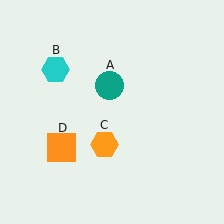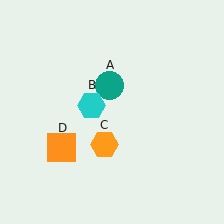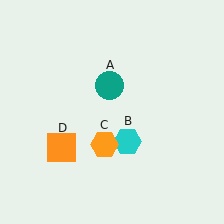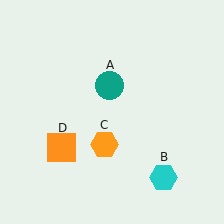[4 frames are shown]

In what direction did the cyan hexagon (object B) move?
The cyan hexagon (object B) moved down and to the right.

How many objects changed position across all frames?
1 object changed position: cyan hexagon (object B).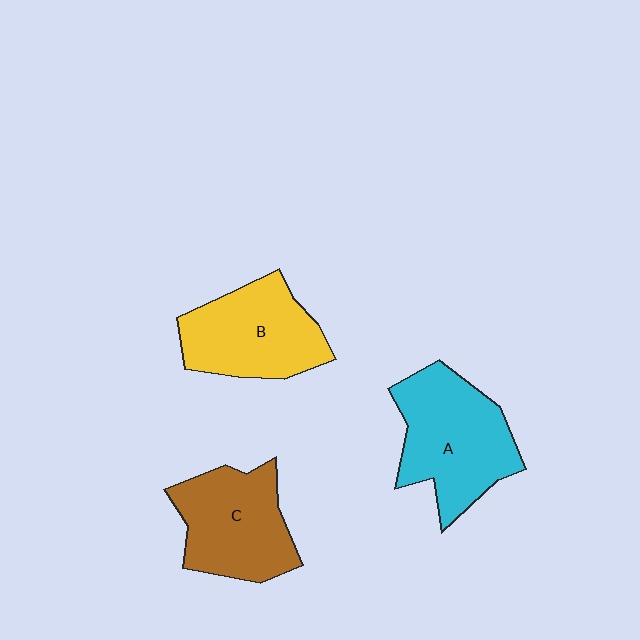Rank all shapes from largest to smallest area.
From largest to smallest: A (cyan), B (yellow), C (brown).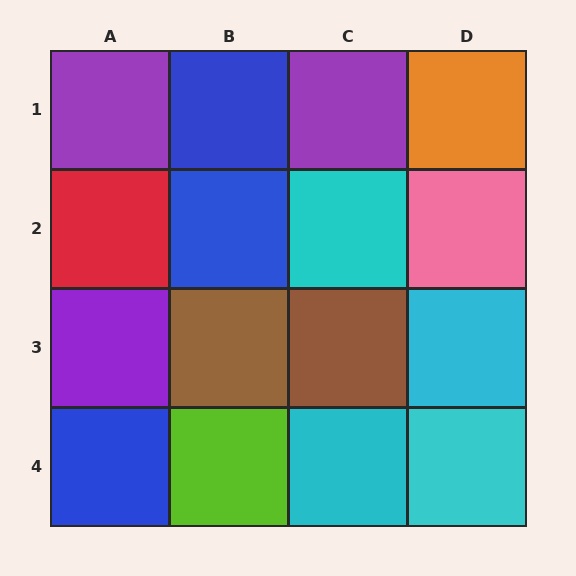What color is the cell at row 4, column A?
Blue.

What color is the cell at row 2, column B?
Blue.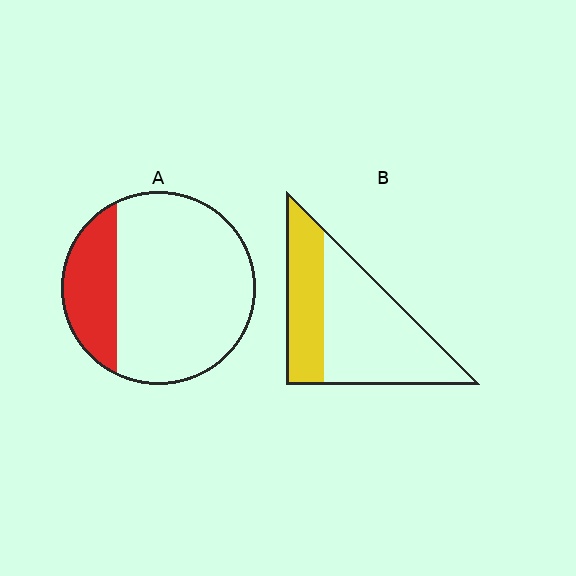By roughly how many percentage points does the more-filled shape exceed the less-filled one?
By roughly 10 percentage points (B over A).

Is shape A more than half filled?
No.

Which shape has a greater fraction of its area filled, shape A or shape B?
Shape B.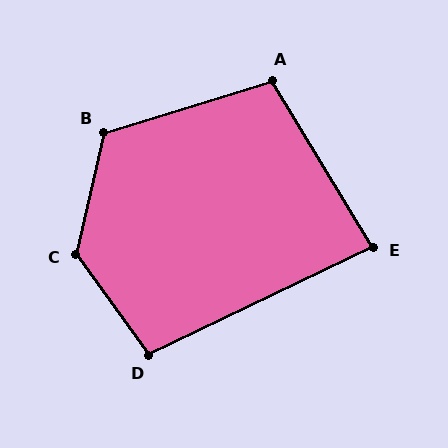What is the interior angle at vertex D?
Approximately 100 degrees (obtuse).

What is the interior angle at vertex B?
Approximately 120 degrees (obtuse).